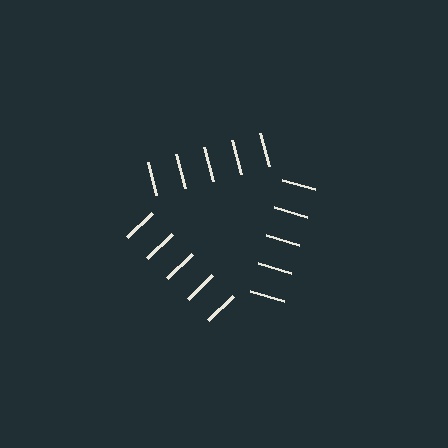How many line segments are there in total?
15 — 5 along each of the 3 edges.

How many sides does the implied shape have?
3 sides — the line-ends trace a triangle.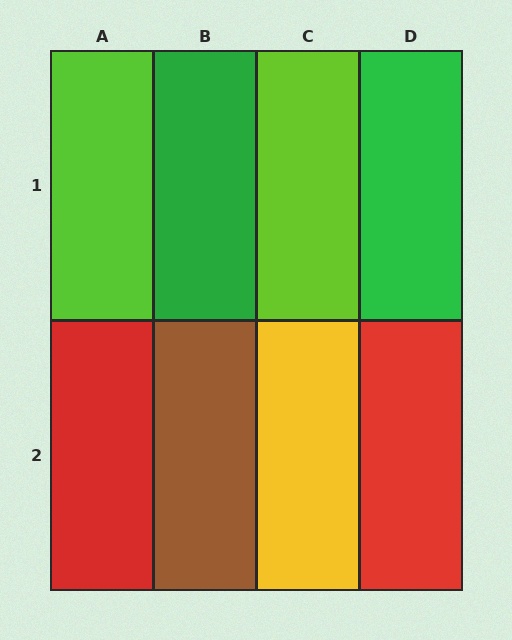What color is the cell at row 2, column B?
Brown.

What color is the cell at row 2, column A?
Red.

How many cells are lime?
2 cells are lime.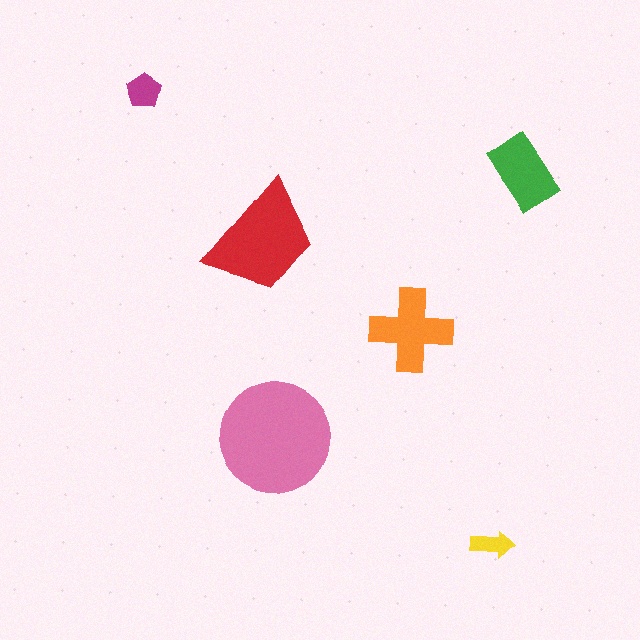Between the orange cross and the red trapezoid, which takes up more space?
The red trapezoid.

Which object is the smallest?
The yellow arrow.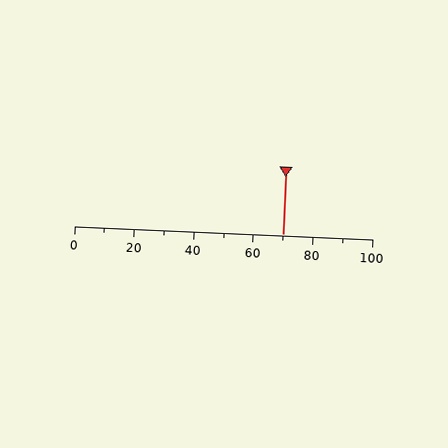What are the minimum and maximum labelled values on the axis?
The axis runs from 0 to 100.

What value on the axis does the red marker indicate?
The marker indicates approximately 70.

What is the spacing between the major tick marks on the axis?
The major ticks are spaced 20 apart.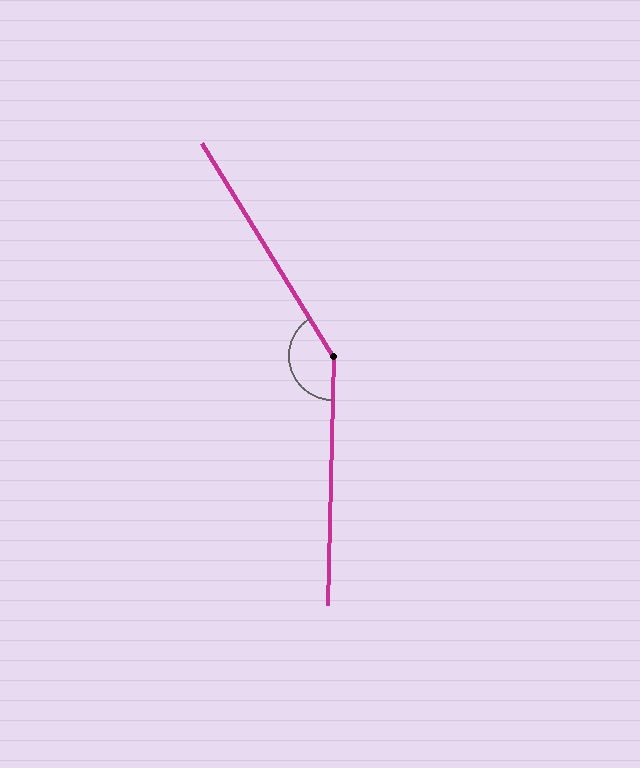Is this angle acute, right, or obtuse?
It is obtuse.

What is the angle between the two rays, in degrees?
Approximately 147 degrees.